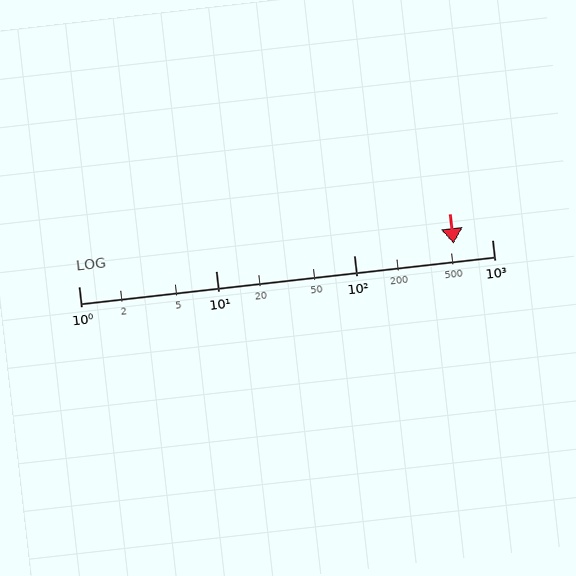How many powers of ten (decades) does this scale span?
The scale spans 3 decades, from 1 to 1000.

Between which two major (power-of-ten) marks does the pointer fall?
The pointer is between 100 and 1000.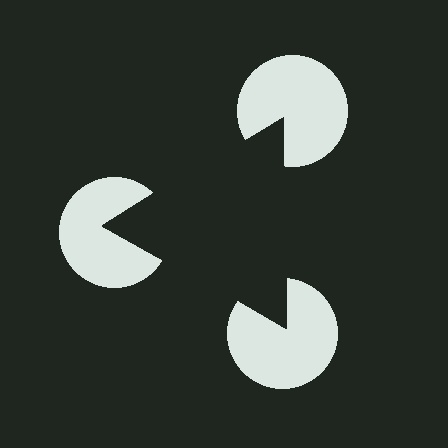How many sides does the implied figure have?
3 sides.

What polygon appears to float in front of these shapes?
An illusory triangle — its edges are inferred from the aligned wedge cuts in the pac-man discs, not physically drawn.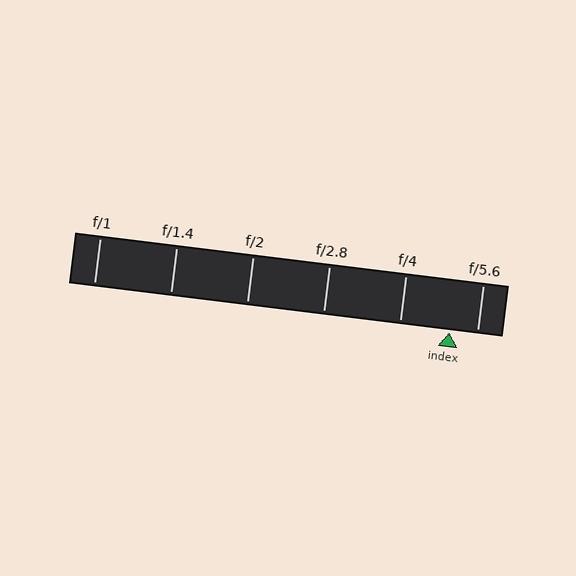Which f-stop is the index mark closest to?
The index mark is closest to f/5.6.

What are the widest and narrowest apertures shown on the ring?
The widest aperture shown is f/1 and the narrowest is f/5.6.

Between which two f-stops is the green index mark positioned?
The index mark is between f/4 and f/5.6.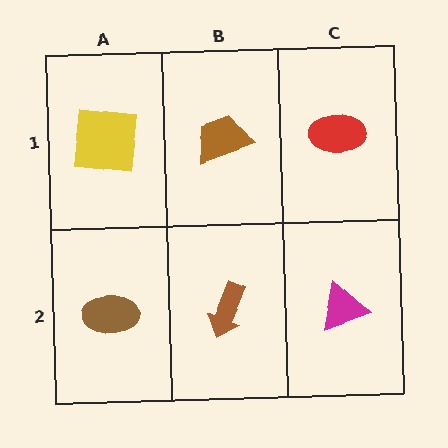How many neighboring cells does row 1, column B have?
3.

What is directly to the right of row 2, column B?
A magenta triangle.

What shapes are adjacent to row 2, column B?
A brown trapezoid (row 1, column B), a brown ellipse (row 2, column A), a magenta triangle (row 2, column C).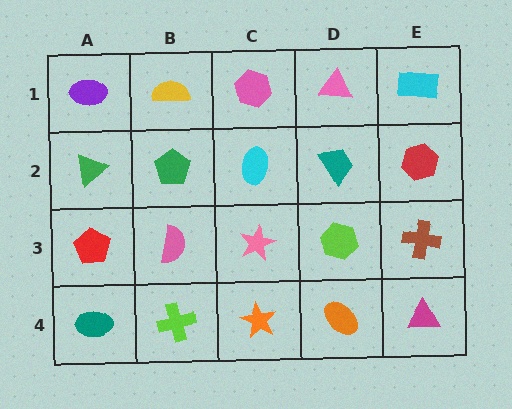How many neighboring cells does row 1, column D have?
3.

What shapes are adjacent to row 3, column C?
A cyan ellipse (row 2, column C), an orange star (row 4, column C), a pink semicircle (row 3, column B), a lime hexagon (row 3, column D).